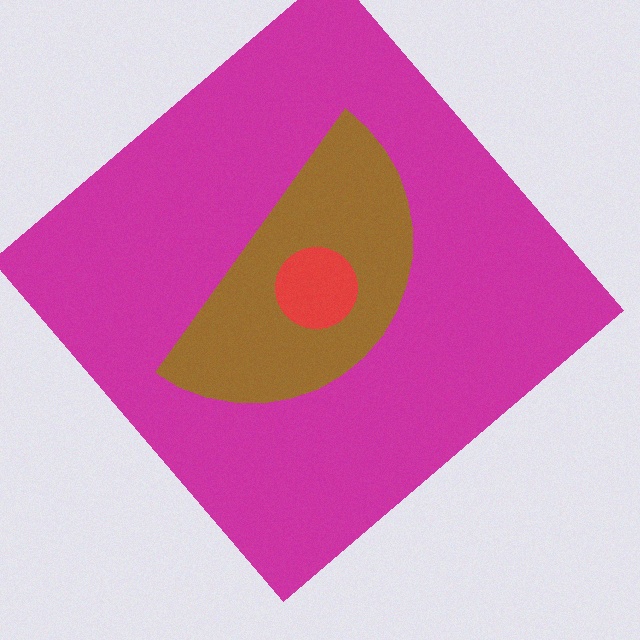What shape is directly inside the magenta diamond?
The brown semicircle.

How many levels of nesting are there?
3.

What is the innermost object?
The red circle.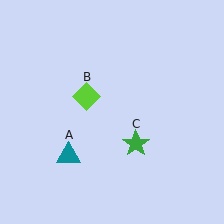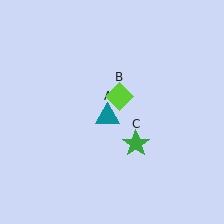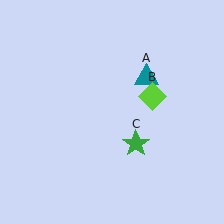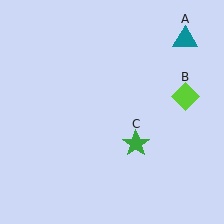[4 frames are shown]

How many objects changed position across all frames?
2 objects changed position: teal triangle (object A), lime diamond (object B).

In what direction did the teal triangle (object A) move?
The teal triangle (object A) moved up and to the right.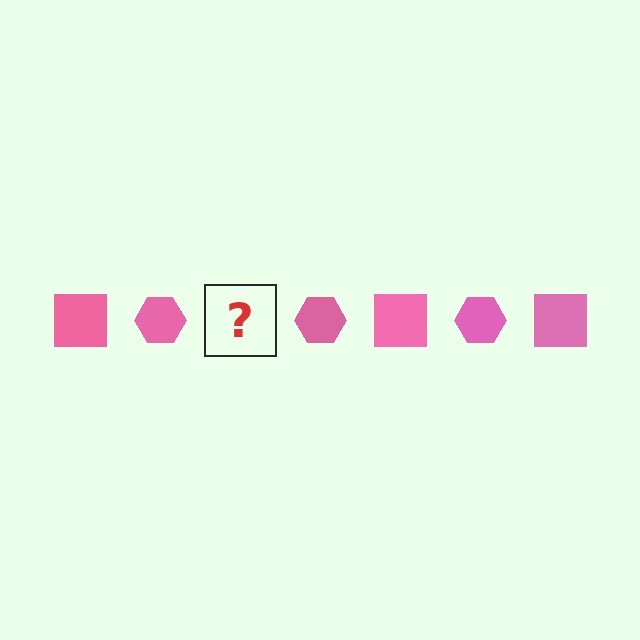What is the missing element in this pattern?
The missing element is a pink square.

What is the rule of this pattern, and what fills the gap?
The rule is that the pattern cycles through square, hexagon shapes in pink. The gap should be filled with a pink square.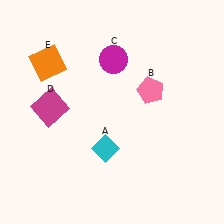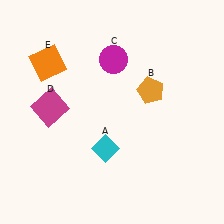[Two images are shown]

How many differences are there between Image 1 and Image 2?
There is 1 difference between the two images.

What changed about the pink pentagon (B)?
In Image 1, B is pink. In Image 2, it changed to orange.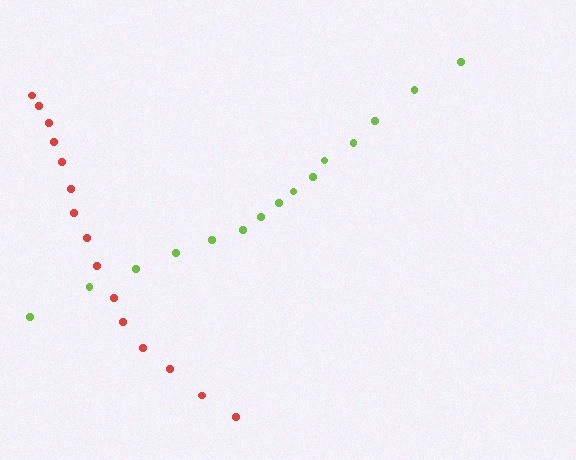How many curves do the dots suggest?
There are 2 distinct paths.